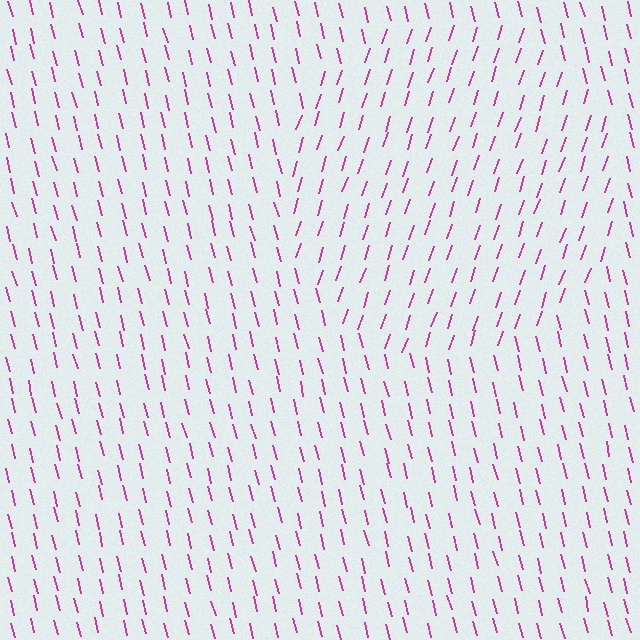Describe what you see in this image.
The image is filled with small magenta line segments. A circle region in the image has lines oriented differently from the surrounding lines, creating a visible texture boundary.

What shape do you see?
I see a circle.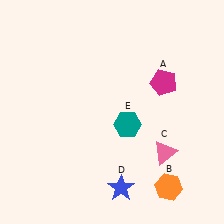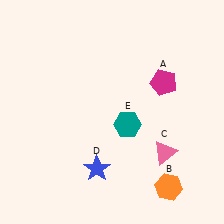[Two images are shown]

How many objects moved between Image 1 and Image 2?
1 object moved between the two images.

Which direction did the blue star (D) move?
The blue star (D) moved left.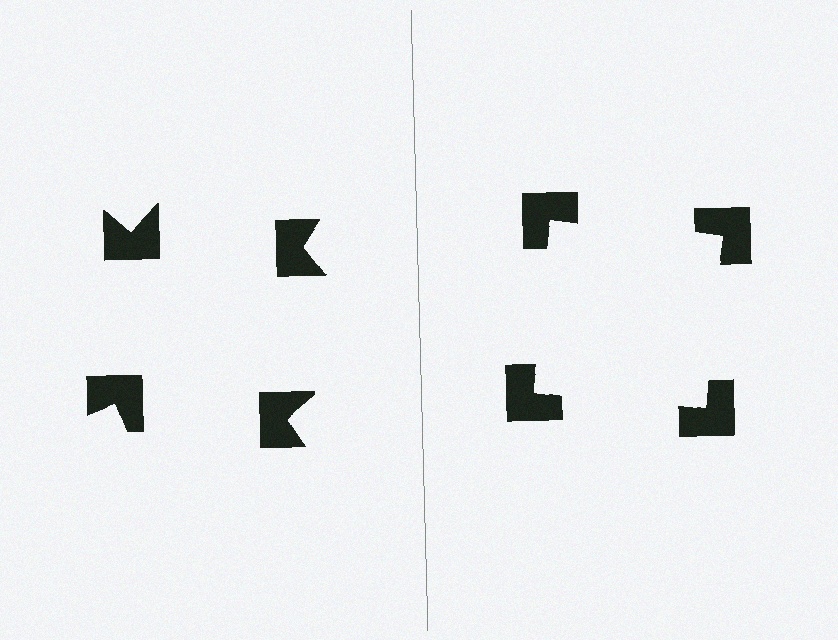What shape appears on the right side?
An illusory square.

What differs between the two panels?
The notched squares are positioned identically on both sides; only the wedge orientations differ. On the right they align to a square; on the left they are misaligned.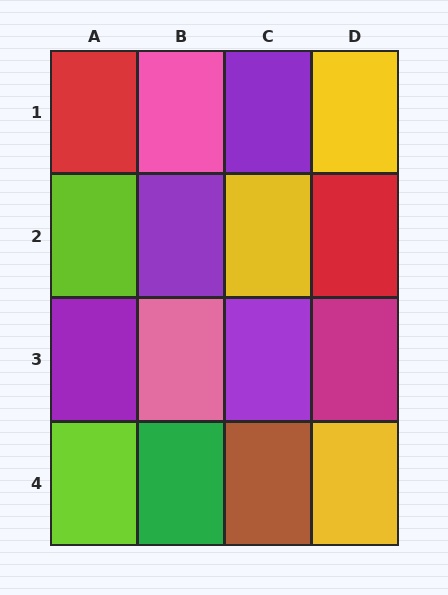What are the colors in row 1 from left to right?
Red, pink, purple, yellow.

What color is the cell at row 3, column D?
Magenta.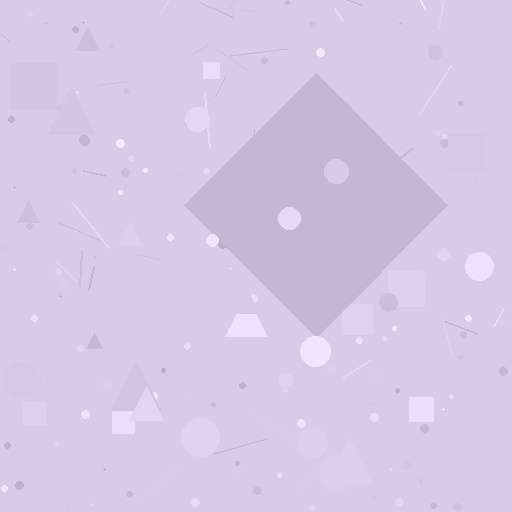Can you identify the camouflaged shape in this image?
The camouflaged shape is a diamond.